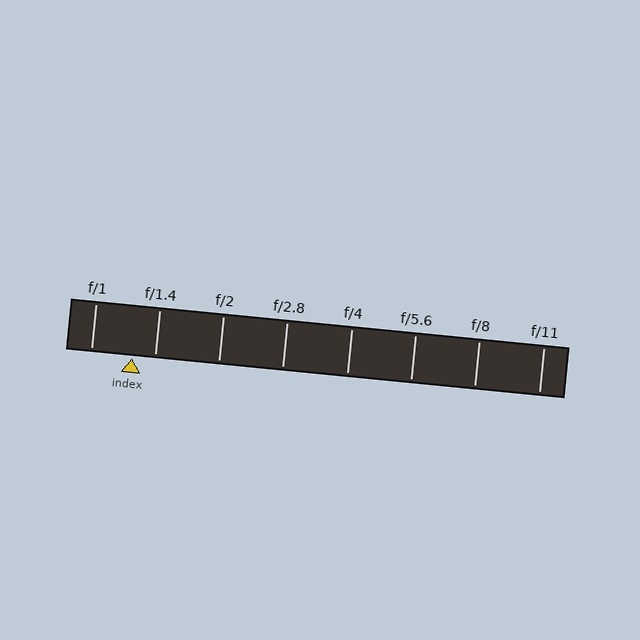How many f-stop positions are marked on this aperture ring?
There are 8 f-stop positions marked.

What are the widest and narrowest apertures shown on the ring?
The widest aperture shown is f/1 and the narrowest is f/11.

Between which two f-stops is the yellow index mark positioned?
The index mark is between f/1 and f/1.4.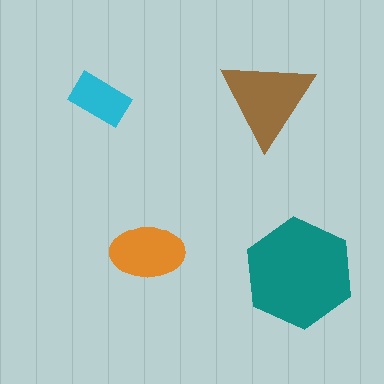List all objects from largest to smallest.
The teal hexagon, the brown triangle, the orange ellipse, the cyan rectangle.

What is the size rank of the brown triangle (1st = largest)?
2nd.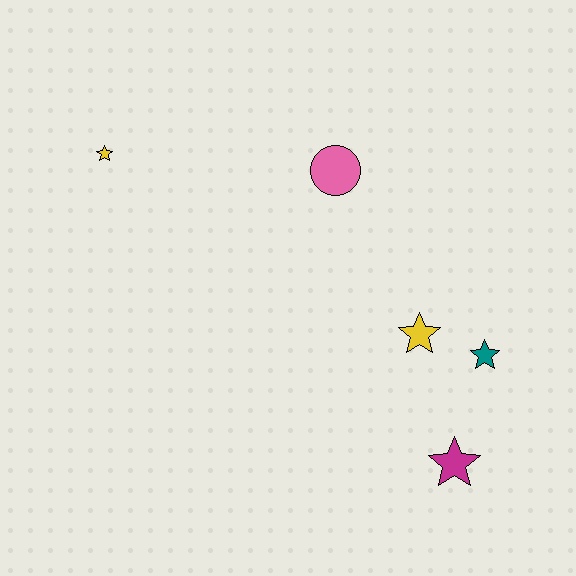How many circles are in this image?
There is 1 circle.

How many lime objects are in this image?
There are no lime objects.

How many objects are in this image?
There are 5 objects.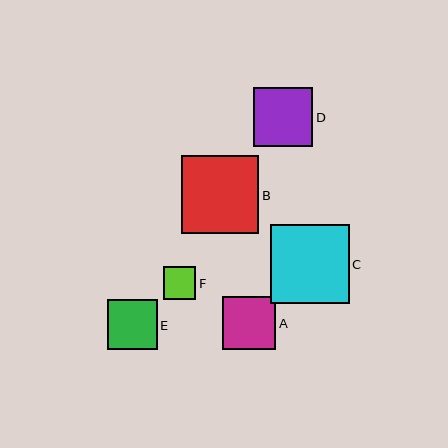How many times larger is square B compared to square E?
Square B is approximately 1.6 times the size of square E.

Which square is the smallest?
Square F is the smallest with a size of approximately 32 pixels.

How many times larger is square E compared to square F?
Square E is approximately 1.5 times the size of square F.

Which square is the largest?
Square C is the largest with a size of approximately 79 pixels.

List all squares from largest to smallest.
From largest to smallest: C, B, D, A, E, F.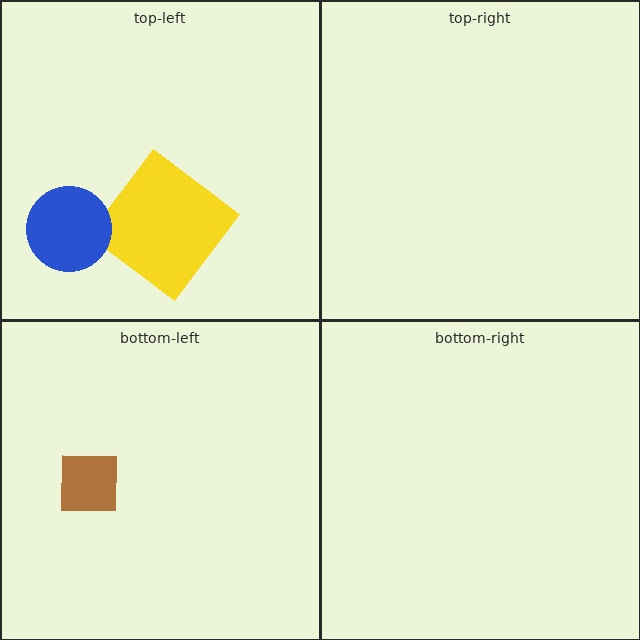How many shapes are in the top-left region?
2.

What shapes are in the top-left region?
The yellow diamond, the blue circle.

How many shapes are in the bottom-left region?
1.